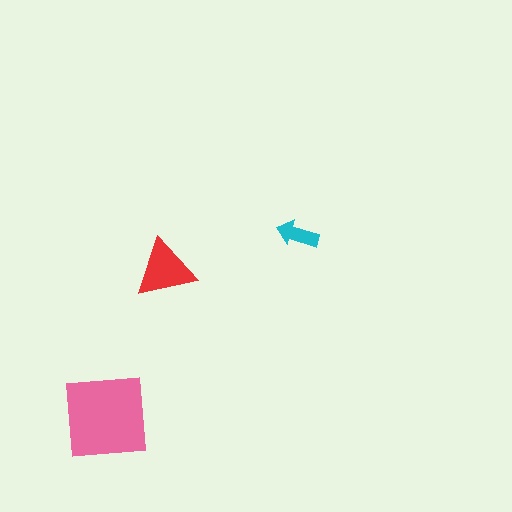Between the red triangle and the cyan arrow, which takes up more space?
The red triangle.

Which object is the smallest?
The cyan arrow.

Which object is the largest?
The pink square.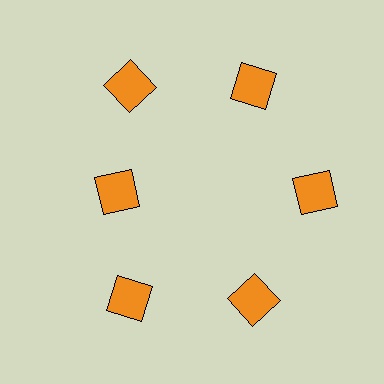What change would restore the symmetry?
The symmetry would be restored by moving it outward, back onto the ring so that all 6 squares sit at equal angles and equal distance from the center.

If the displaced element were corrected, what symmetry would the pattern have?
It would have 6-fold rotational symmetry — the pattern would map onto itself every 60 degrees.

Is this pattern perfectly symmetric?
No. The 6 orange squares are arranged in a ring, but one element near the 9 o'clock position is pulled inward toward the center, breaking the 6-fold rotational symmetry.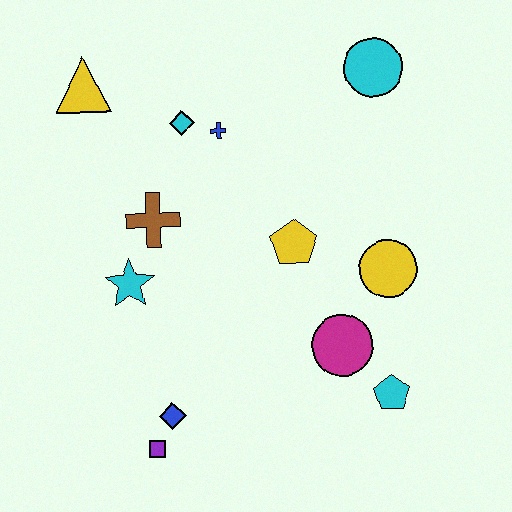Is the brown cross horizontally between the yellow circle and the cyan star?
Yes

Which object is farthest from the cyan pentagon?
The yellow triangle is farthest from the cyan pentagon.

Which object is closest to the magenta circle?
The cyan pentagon is closest to the magenta circle.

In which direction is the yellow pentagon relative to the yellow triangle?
The yellow pentagon is to the right of the yellow triangle.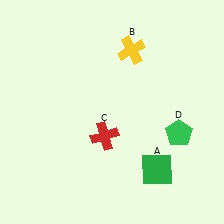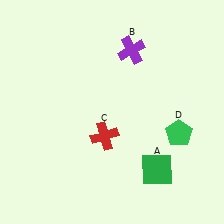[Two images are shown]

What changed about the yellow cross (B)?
In Image 1, B is yellow. In Image 2, it changed to purple.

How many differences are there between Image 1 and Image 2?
There is 1 difference between the two images.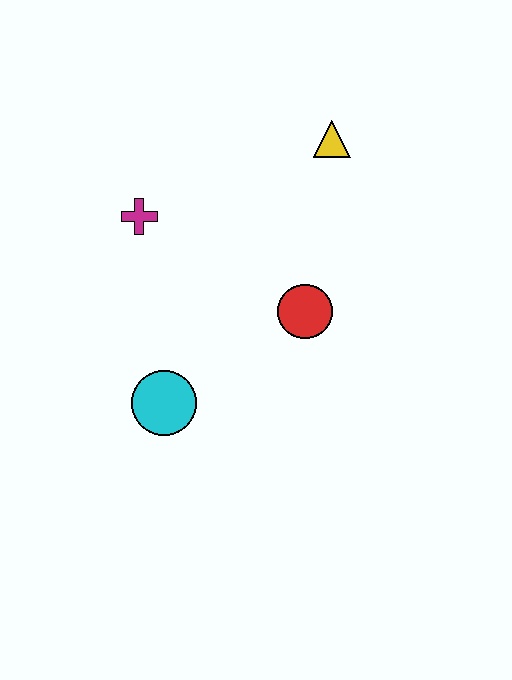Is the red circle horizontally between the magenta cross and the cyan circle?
No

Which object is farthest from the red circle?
The magenta cross is farthest from the red circle.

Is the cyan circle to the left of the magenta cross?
No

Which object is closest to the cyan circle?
The red circle is closest to the cyan circle.